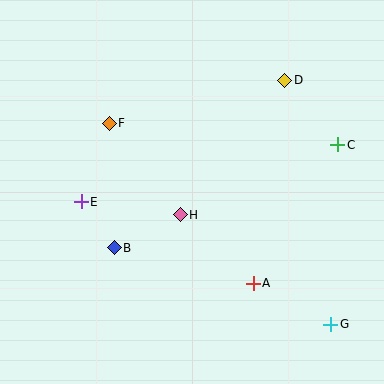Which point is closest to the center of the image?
Point H at (180, 215) is closest to the center.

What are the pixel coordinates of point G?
Point G is at (331, 324).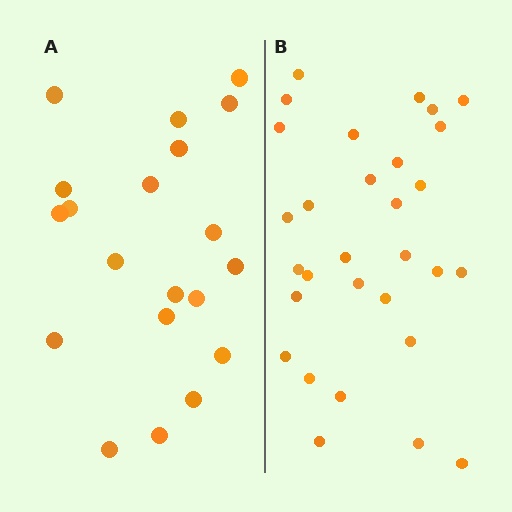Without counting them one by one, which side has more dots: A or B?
Region B (the right region) has more dots.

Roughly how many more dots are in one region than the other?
Region B has roughly 10 or so more dots than region A.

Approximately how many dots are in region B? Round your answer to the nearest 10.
About 30 dots.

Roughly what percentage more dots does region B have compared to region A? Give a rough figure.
About 50% more.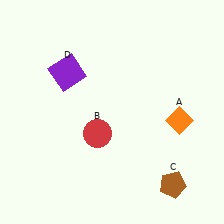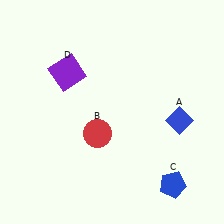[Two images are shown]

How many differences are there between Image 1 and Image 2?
There are 2 differences between the two images.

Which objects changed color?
A changed from orange to blue. C changed from brown to blue.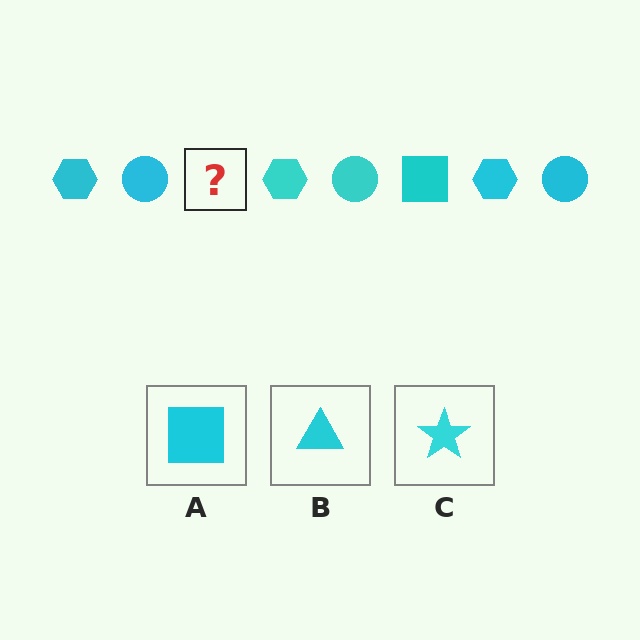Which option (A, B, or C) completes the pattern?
A.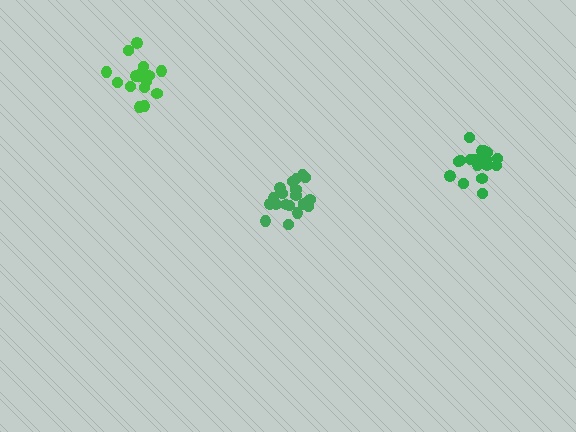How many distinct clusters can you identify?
There are 3 distinct clusters.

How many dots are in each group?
Group 1: 19 dots, Group 2: 17 dots, Group 3: 20 dots (56 total).